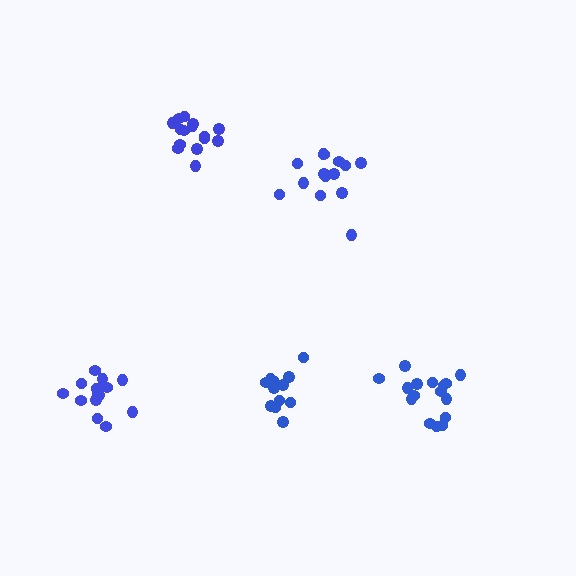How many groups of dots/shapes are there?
There are 5 groups.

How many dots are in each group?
Group 1: 14 dots, Group 2: 14 dots, Group 3: 16 dots, Group 4: 12 dots, Group 5: 15 dots (71 total).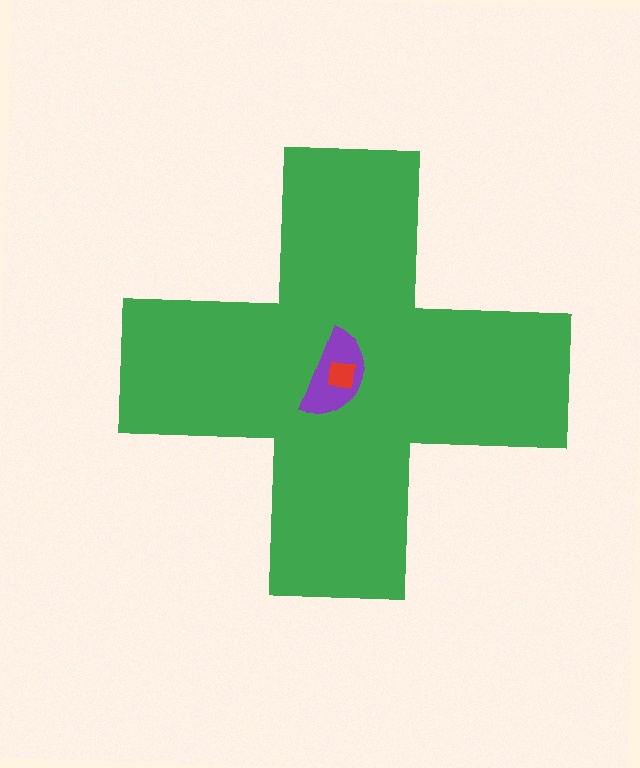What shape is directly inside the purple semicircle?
The red square.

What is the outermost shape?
The green cross.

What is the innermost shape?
The red square.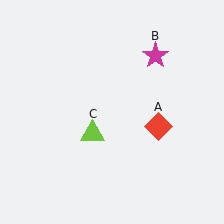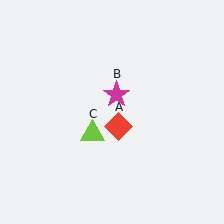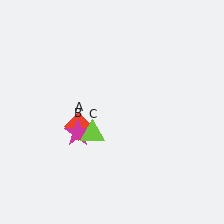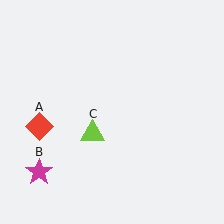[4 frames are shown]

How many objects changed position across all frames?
2 objects changed position: red diamond (object A), magenta star (object B).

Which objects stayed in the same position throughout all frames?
Lime triangle (object C) remained stationary.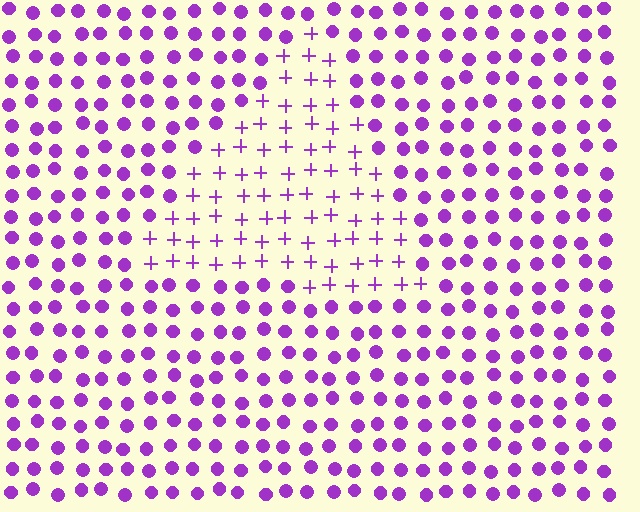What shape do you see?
I see a triangle.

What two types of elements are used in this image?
The image uses plus signs inside the triangle region and circles outside it.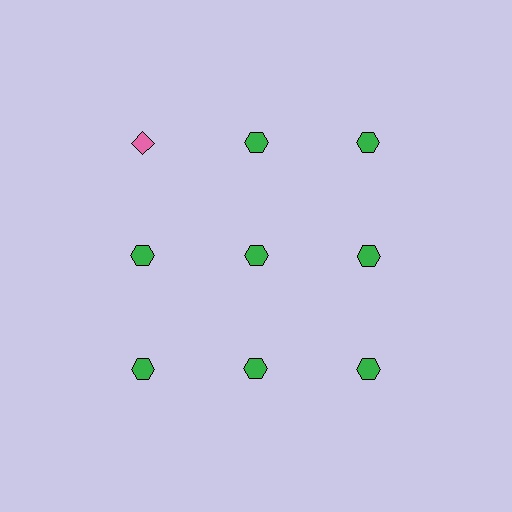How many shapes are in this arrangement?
There are 9 shapes arranged in a grid pattern.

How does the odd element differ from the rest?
It differs in both color (pink instead of green) and shape (diamond instead of hexagon).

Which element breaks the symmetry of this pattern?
The pink diamond in the top row, leftmost column breaks the symmetry. All other shapes are green hexagons.